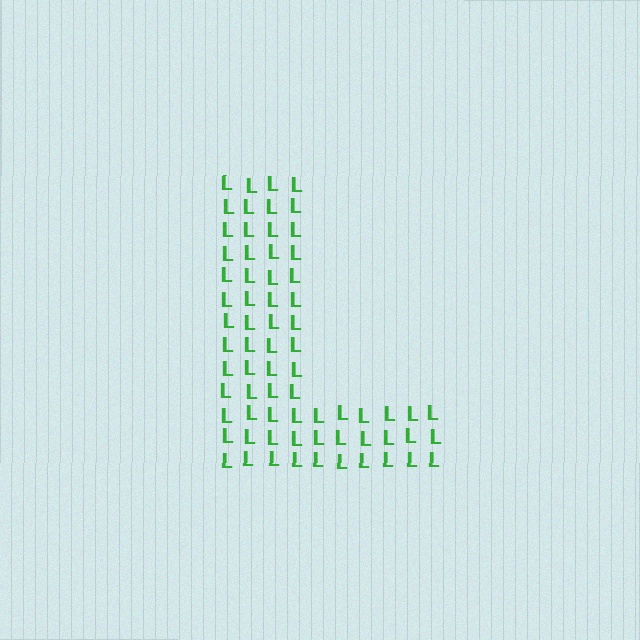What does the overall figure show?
The overall figure shows the letter L.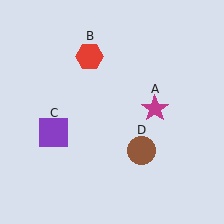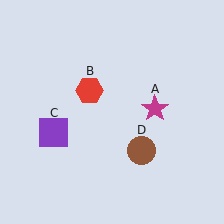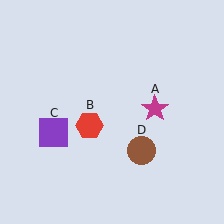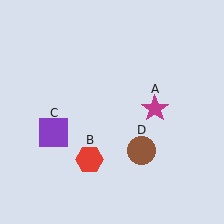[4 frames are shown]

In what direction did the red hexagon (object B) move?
The red hexagon (object B) moved down.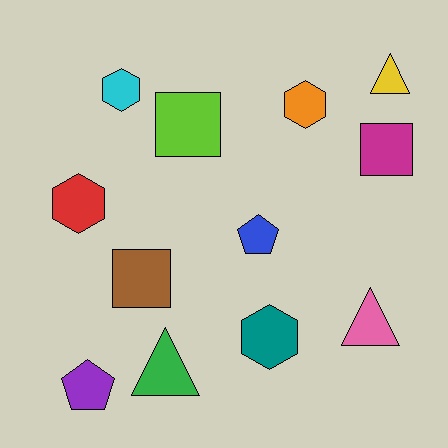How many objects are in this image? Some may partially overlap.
There are 12 objects.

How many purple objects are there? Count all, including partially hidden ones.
There is 1 purple object.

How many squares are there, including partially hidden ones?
There are 3 squares.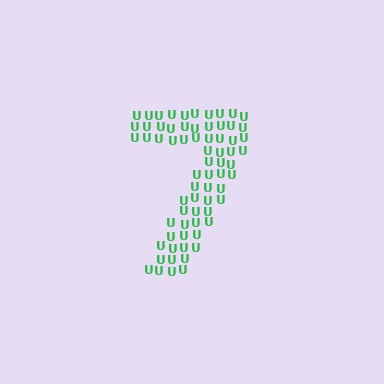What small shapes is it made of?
It is made of small letter U's.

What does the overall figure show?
The overall figure shows the digit 7.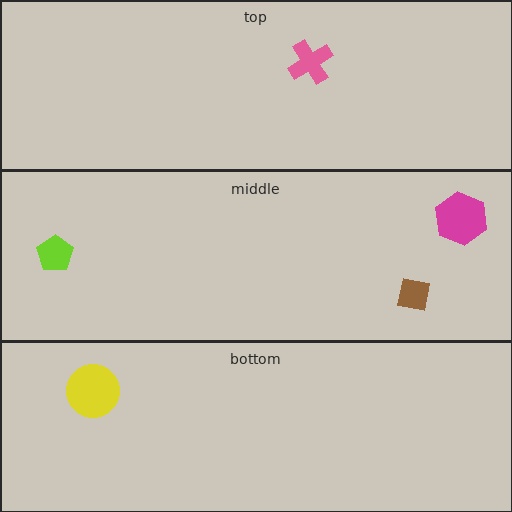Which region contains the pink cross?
The top region.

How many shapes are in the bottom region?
1.